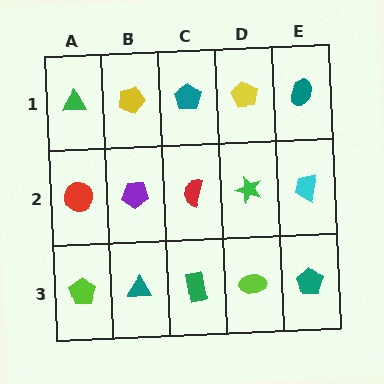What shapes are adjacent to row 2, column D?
A yellow pentagon (row 1, column D), a lime ellipse (row 3, column D), a red semicircle (row 2, column C), a cyan trapezoid (row 2, column E).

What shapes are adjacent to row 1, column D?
A green star (row 2, column D), a teal pentagon (row 1, column C), a teal ellipse (row 1, column E).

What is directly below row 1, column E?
A cyan trapezoid.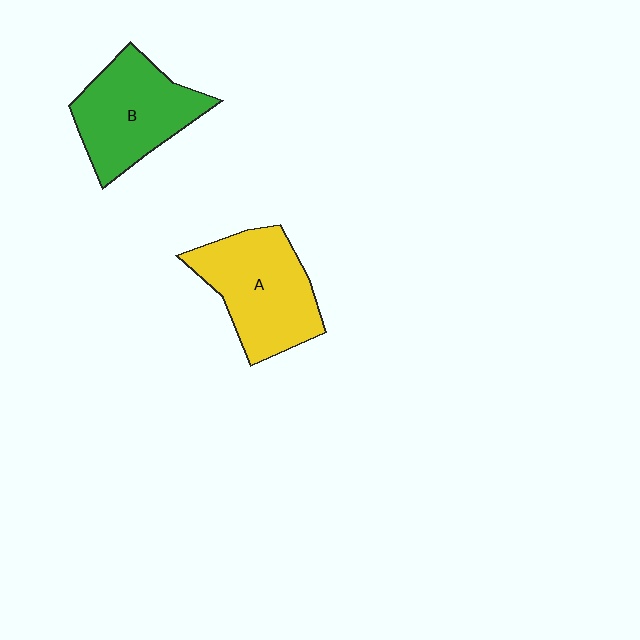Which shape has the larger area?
Shape A (yellow).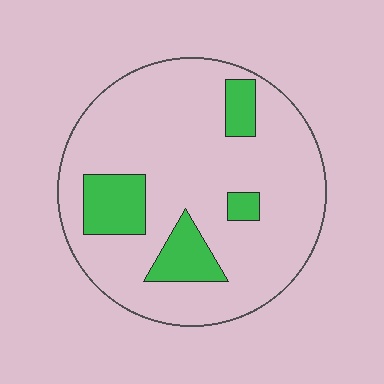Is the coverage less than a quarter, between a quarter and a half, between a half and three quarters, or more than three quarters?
Less than a quarter.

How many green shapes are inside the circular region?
4.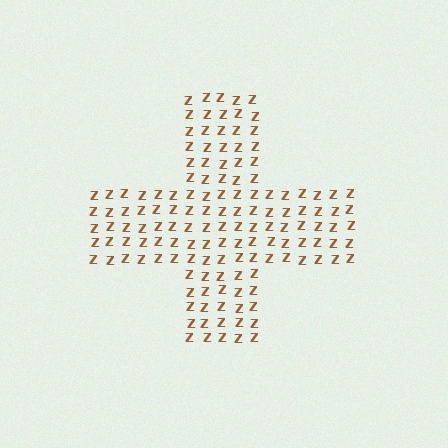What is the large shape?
The large shape is a cross.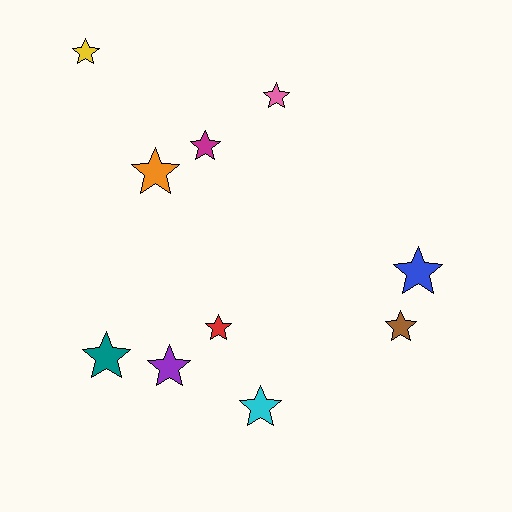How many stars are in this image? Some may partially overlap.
There are 10 stars.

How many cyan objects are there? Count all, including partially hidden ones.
There is 1 cyan object.